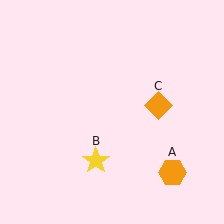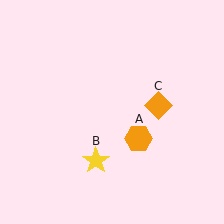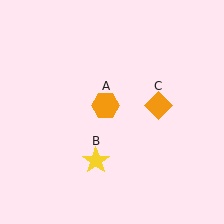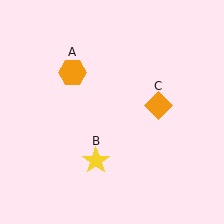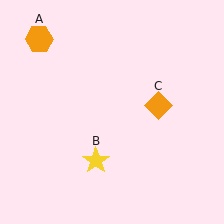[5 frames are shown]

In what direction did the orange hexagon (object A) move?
The orange hexagon (object A) moved up and to the left.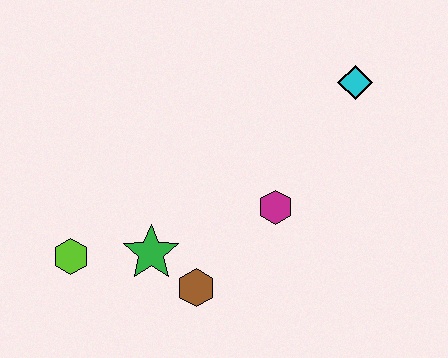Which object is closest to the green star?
The brown hexagon is closest to the green star.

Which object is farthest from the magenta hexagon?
The lime hexagon is farthest from the magenta hexagon.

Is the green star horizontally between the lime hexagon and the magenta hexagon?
Yes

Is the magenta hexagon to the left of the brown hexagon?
No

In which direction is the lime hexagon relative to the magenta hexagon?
The lime hexagon is to the left of the magenta hexagon.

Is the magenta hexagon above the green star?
Yes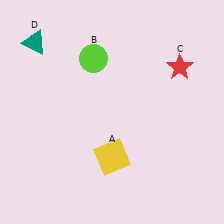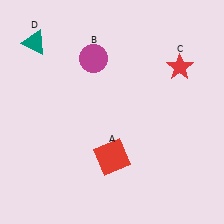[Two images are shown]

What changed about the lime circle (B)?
In Image 1, B is lime. In Image 2, it changed to magenta.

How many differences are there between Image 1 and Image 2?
There are 2 differences between the two images.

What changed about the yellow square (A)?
In Image 1, A is yellow. In Image 2, it changed to red.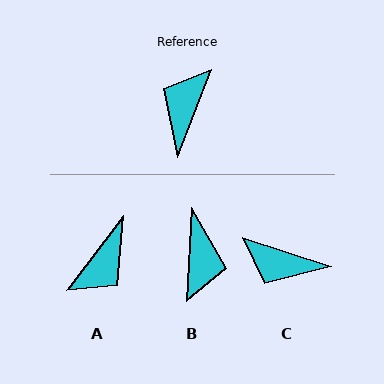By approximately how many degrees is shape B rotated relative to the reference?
Approximately 162 degrees clockwise.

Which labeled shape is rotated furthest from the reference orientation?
A, about 163 degrees away.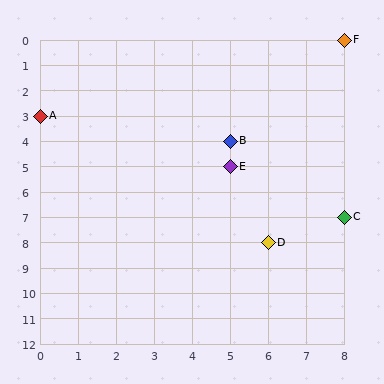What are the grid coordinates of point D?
Point D is at grid coordinates (6, 8).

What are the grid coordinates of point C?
Point C is at grid coordinates (8, 7).